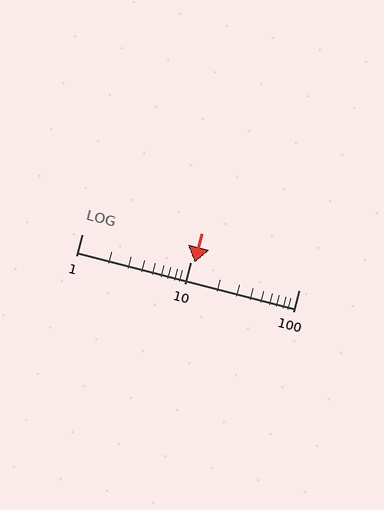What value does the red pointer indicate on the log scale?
The pointer indicates approximately 11.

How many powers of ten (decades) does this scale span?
The scale spans 2 decades, from 1 to 100.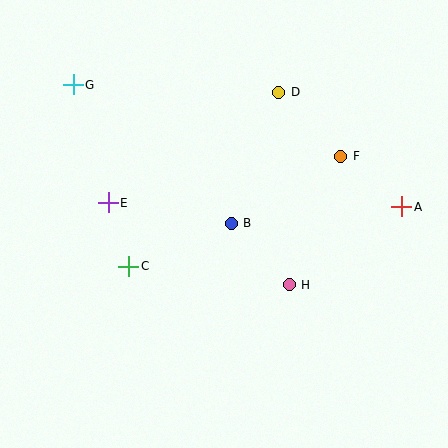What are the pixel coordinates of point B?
Point B is at (231, 223).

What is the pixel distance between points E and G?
The distance between E and G is 123 pixels.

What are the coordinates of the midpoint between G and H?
The midpoint between G and H is at (181, 185).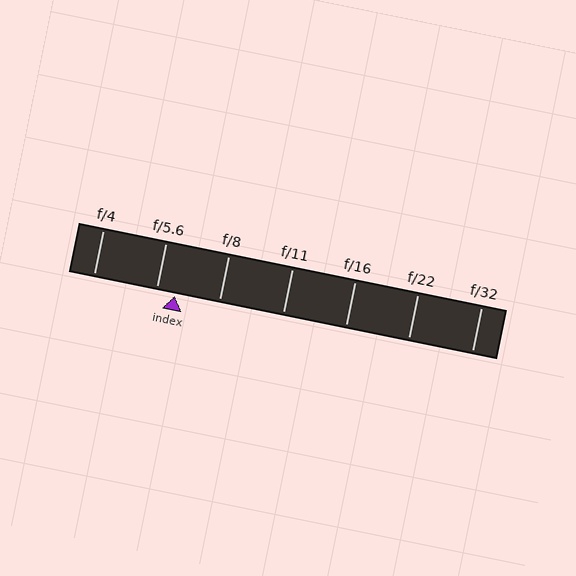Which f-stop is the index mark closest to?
The index mark is closest to f/5.6.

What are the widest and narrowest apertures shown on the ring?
The widest aperture shown is f/4 and the narrowest is f/32.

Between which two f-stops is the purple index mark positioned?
The index mark is between f/5.6 and f/8.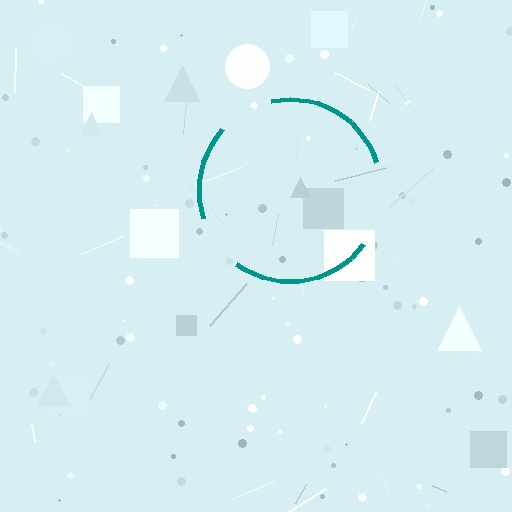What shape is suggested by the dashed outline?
The dashed outline suggests a circle.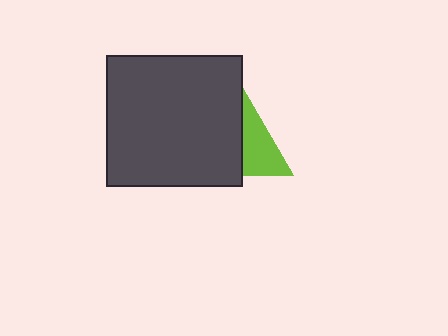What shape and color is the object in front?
The object in front is a dark gray rectangle.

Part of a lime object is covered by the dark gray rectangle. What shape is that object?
It is a triangle.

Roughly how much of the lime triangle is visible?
About half of it is visible (roughly 48%).